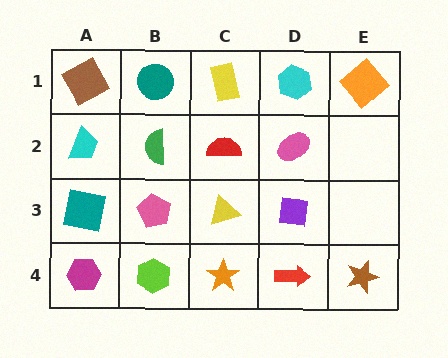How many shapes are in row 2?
4 shapes.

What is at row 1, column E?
An orange diamond.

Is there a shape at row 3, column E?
No, that cell is empty.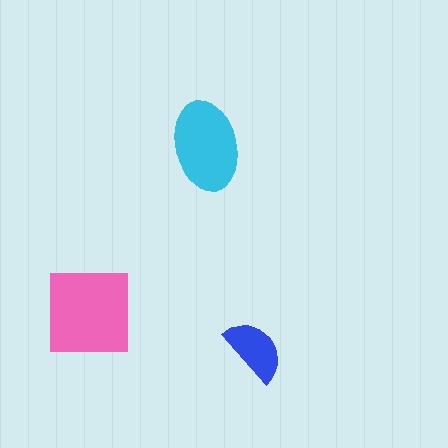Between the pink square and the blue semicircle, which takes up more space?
The pink square.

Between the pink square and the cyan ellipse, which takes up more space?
The pink square.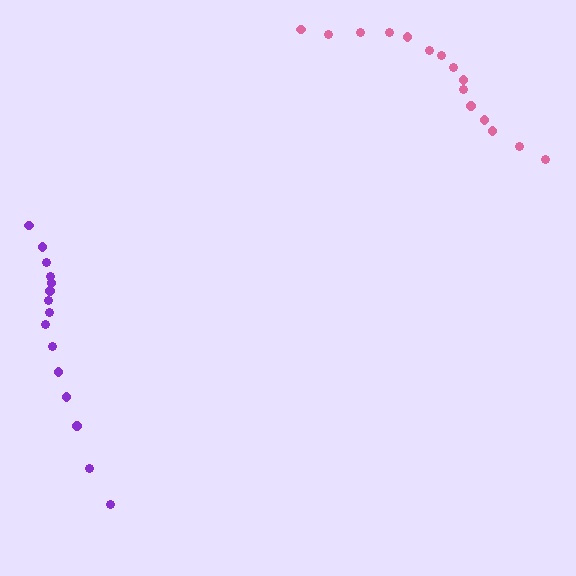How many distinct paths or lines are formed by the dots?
There are 2 distinct paths.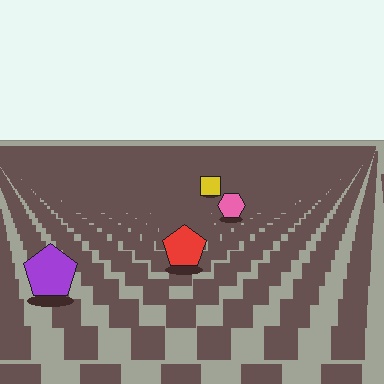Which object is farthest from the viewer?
The yellow square is farthest from the viewer. It appears smaller and the ground texture around it is denser.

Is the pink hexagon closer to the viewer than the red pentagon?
No. The red pentagon is closer — you can tell from the texture gradient: the ground texture is coarser near it.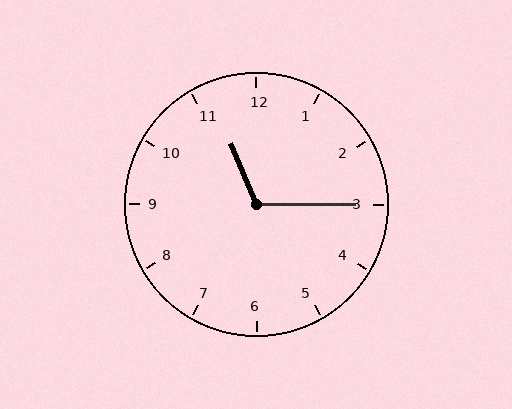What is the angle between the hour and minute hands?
Approximately 112 degrees.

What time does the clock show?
11:15.